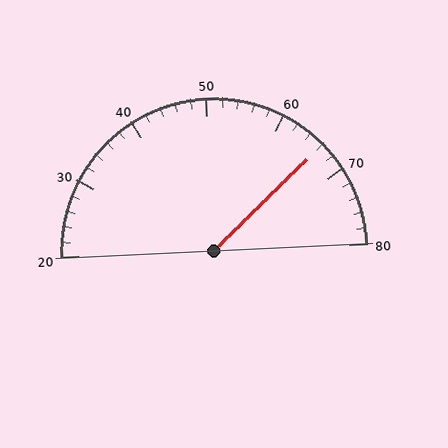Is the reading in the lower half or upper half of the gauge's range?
The reading is in the upper half of the range (20 to 80).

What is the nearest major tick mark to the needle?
The nearest major tick mark is 70.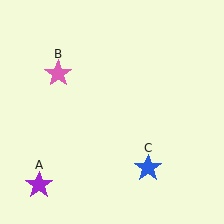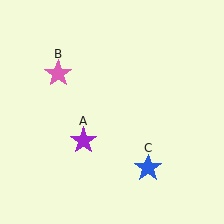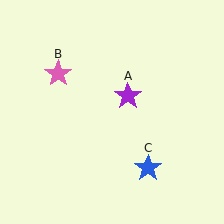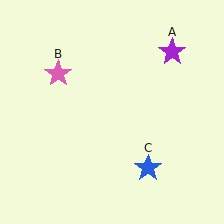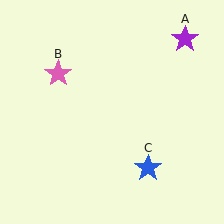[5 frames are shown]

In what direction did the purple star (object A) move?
The purple star (object A) moved up and to the right.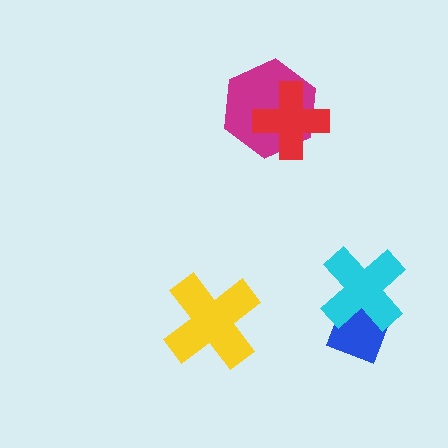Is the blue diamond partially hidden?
Yes, it is partially covered by another shape.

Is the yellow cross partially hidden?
No, no other shape covers it.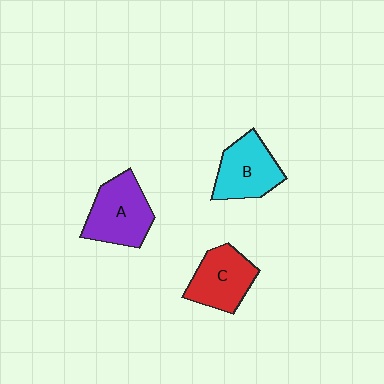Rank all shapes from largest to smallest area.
From largest to smallest: A (purple), B (cyan), C (red).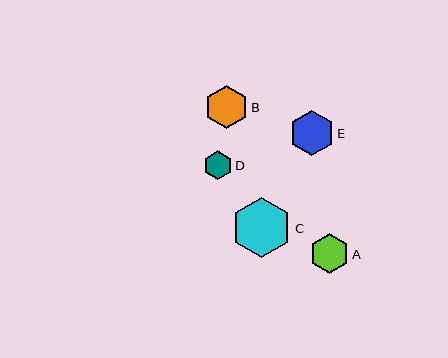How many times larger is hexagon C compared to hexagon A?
Hexagon C is approximately 1.5 times the size of hexagon A.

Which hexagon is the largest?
Hexagon C is the largest with a size of approximately 60 pixels.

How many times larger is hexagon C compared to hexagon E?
Hexagon C is approximately 1.3 times the size of hexagon E.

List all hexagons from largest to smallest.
From largest to smallest: C, E, B, A, D.